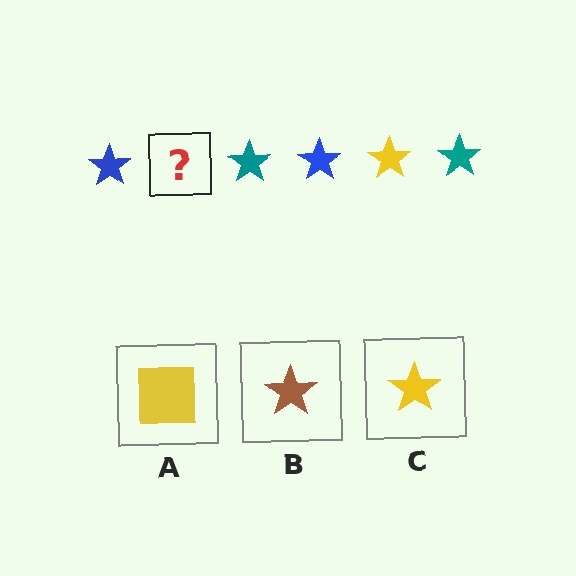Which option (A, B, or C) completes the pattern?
C.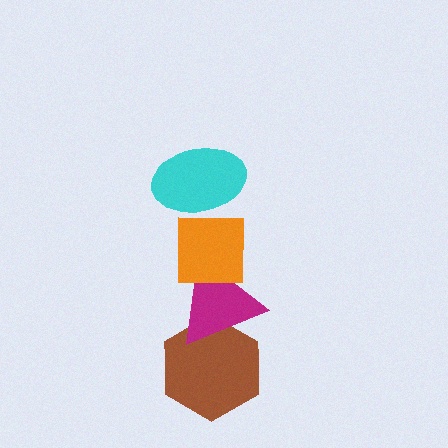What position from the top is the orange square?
The orange square is 2nd from the top.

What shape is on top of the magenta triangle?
The orange square is on top of the magenta triangle.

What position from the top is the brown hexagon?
The brown hexagon is 4th from the top.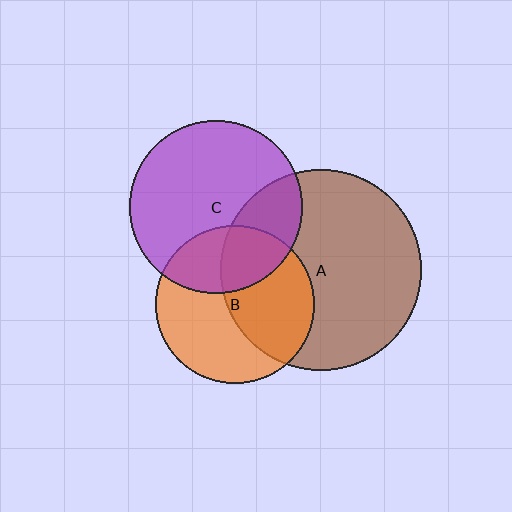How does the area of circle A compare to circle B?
Approximately 1.6 times.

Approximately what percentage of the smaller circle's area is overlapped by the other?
Approximately 45%.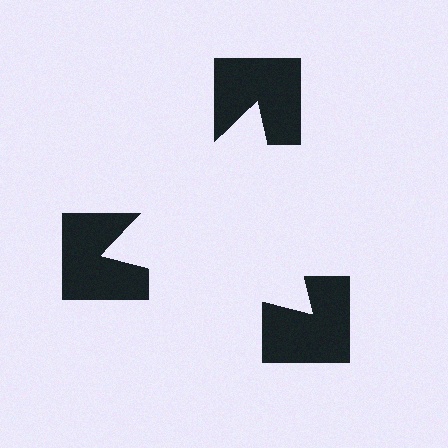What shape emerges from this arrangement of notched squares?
An illusory triangle — its edges are inferred from the aligned wedge cuts in the notched squares, not physically drawn.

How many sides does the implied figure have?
3 sides.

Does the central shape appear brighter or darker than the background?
It typically appears slightly brighter than the background, even though no actual brightness change is drawn.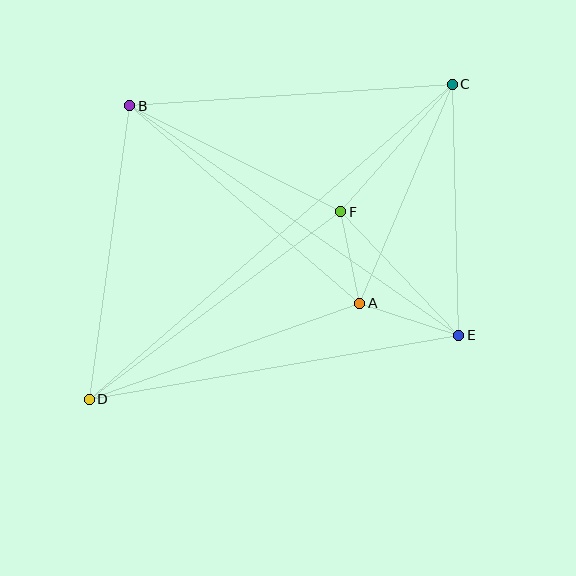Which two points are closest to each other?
Points A and F are closest to each other.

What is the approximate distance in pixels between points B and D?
The distance between B and D is approximately 296 pixels.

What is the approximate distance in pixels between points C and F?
The distance between C and F is approximately 169 pixels.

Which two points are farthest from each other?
Points C and D are farthest from each other.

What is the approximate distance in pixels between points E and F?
The distance between E and F is approximately 171 pixels.